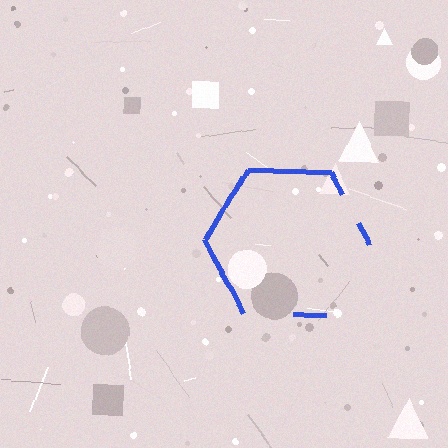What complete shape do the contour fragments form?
The contour fragments form a hexagon.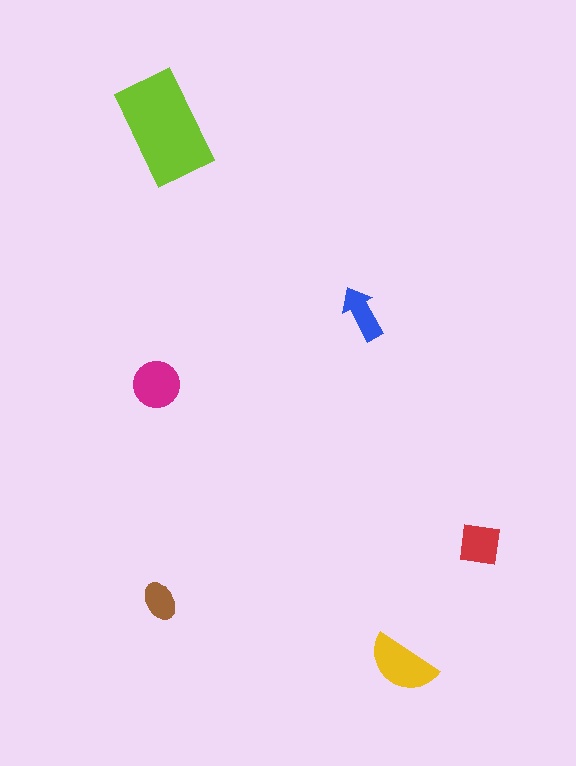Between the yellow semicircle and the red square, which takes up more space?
The yellow semicircle.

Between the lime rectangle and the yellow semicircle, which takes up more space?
The lime rectangle.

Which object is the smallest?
The brown ellipse.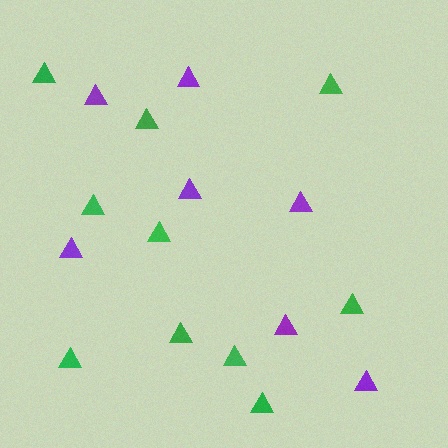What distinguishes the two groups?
There are 2 groups: one group of purple triangles (7) and one group of green triangles (10).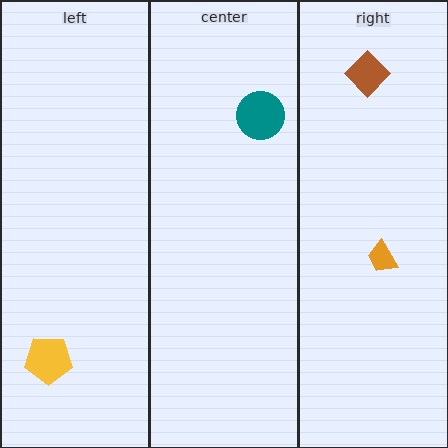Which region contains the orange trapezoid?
The right region.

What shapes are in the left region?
The yellow pentagon.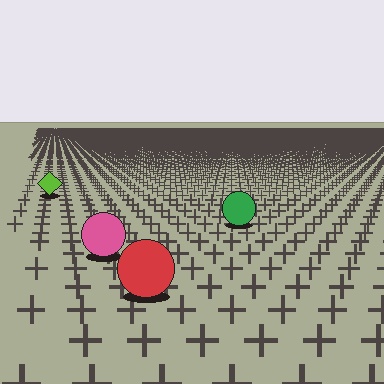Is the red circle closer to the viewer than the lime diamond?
Yes. The red circle is closer — you can tell from the texture gradient: the ground texture is coarser near it.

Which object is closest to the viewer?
The red circle is closest. The texture marks near it are larger and more spread out.